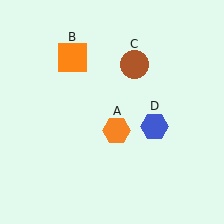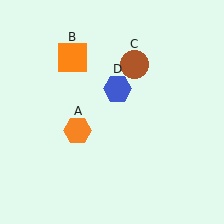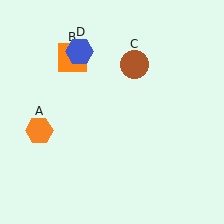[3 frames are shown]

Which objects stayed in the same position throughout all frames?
Orange square (object B) and brown circle (object C) remained stationary.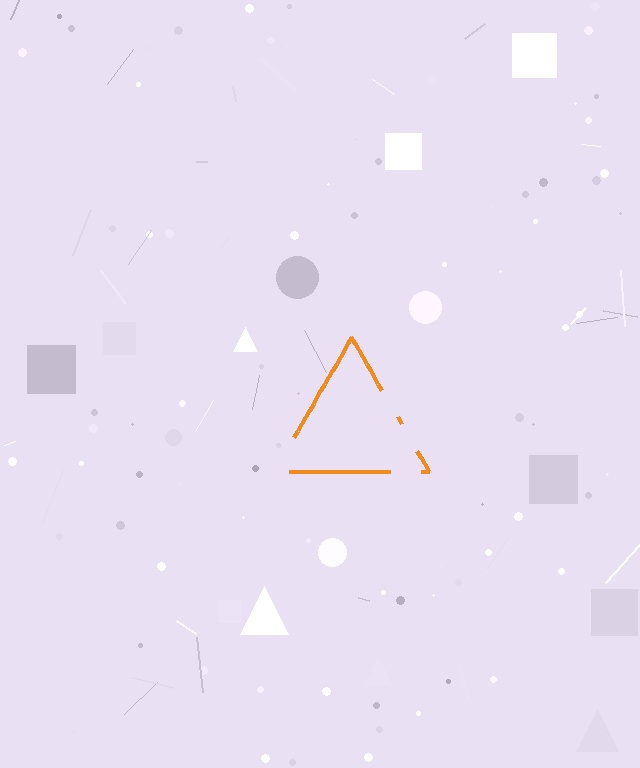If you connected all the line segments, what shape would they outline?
They would outline a triangle.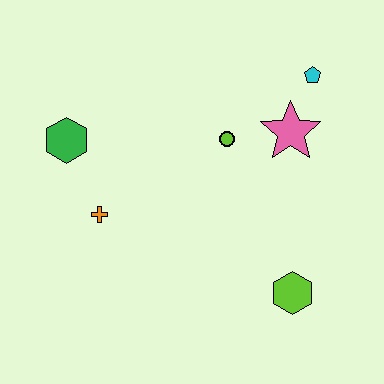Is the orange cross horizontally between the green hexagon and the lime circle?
Yes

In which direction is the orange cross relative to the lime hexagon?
The orange cross is to the left of the lime hexagon.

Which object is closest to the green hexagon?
The orange cross is closest to the green hexagon.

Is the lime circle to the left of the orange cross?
No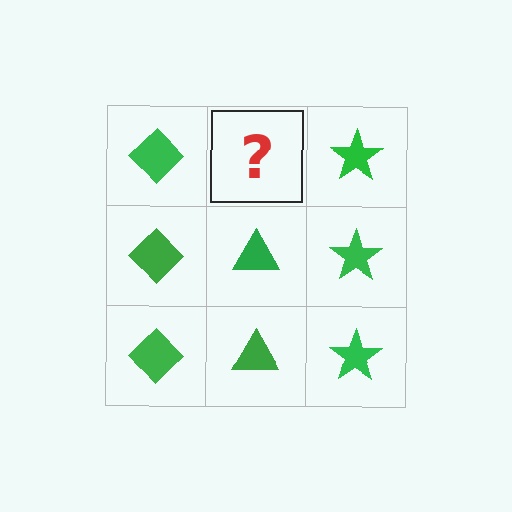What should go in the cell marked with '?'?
The missing cell should contain a green triangle.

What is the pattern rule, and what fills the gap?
The rule is that each column has a consistent shape. The gap should be filled with a green triangle.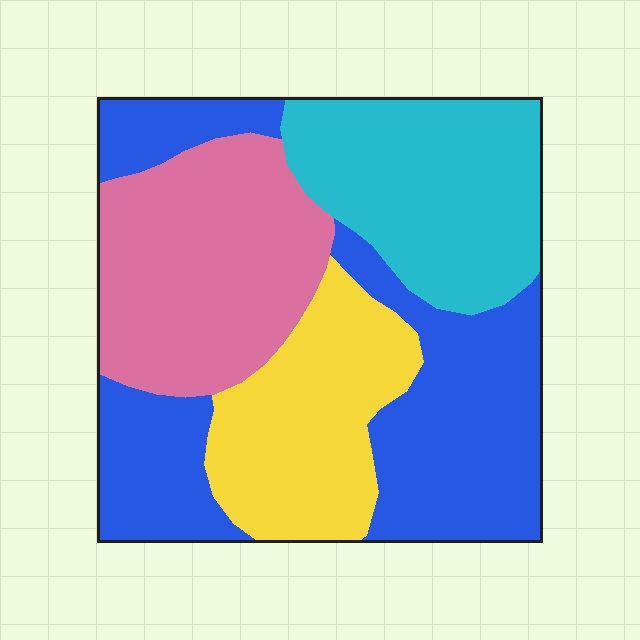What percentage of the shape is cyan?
Cyan takes up less than a quarter of the shape.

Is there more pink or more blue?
Blue.